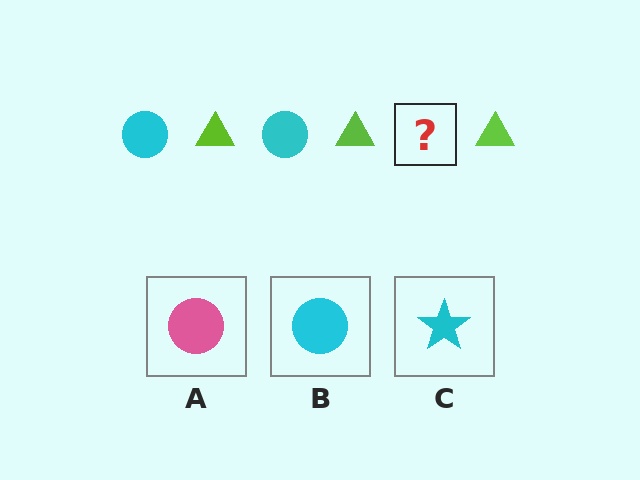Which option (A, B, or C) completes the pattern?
B.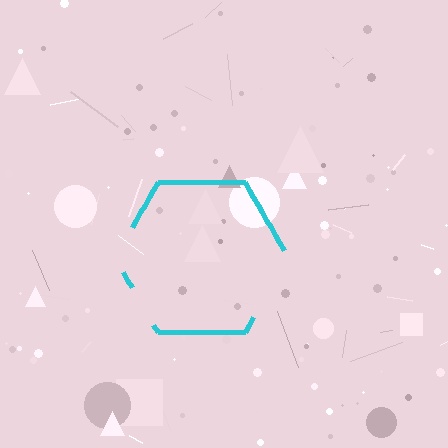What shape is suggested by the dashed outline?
The dashed outline suggests a hexagon.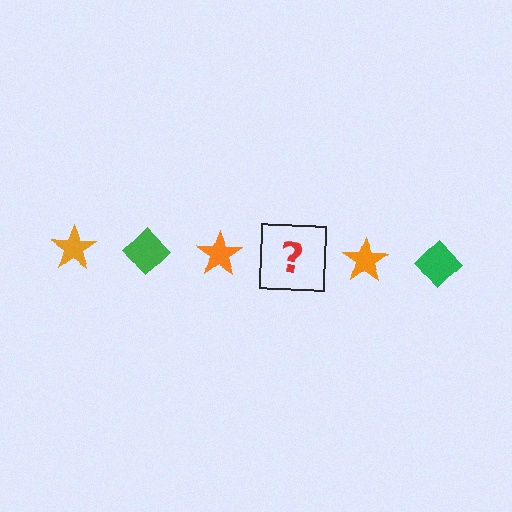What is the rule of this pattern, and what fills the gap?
The rule is that the pattern alternates between orange star and green diamond. The gap should be filled with a green diamond.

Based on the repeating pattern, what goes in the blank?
The blank should be a green diamond.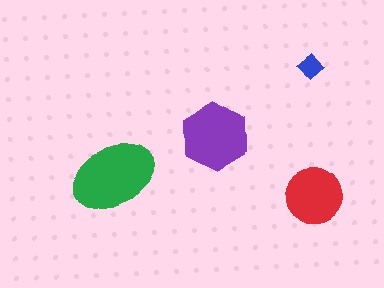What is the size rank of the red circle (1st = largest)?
3rd.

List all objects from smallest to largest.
The blue diamond, the red circle, the purple hexagon, the green ellipse.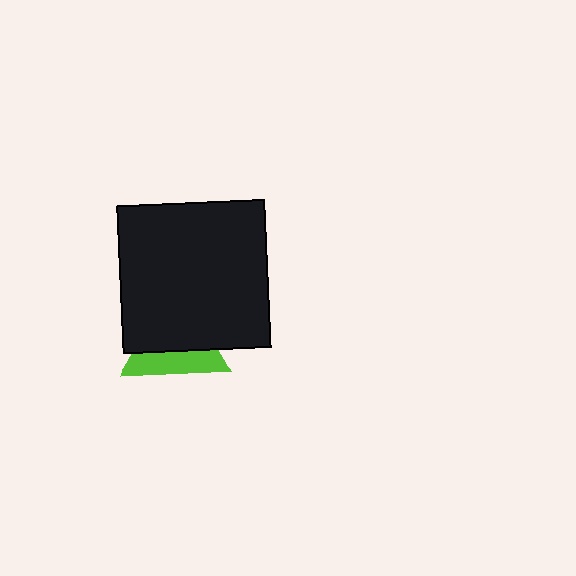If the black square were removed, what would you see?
You would see the complete lime triangle.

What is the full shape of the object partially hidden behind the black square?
The partially hidden object is a lime triangle.